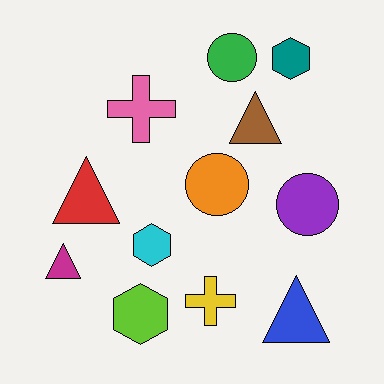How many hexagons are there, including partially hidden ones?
There are 3 hexagons.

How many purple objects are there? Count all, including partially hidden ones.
There is 1 purple object.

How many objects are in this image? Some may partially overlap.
There are 12 objects.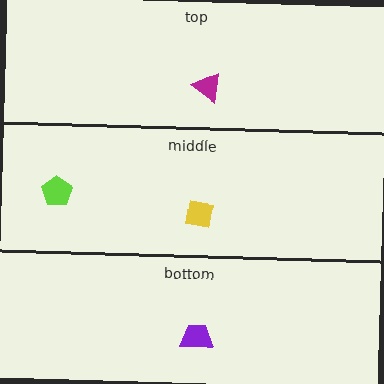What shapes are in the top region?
The magenta triangle.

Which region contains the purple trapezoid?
The bottom region.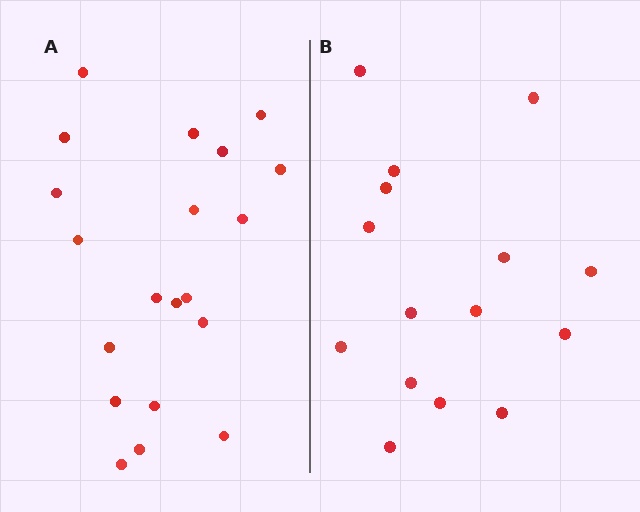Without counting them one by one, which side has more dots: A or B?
Region A (the left region) has more dots.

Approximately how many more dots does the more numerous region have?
Region A has about 5 more dots than region B.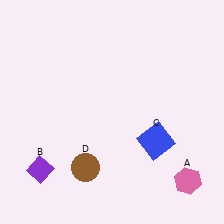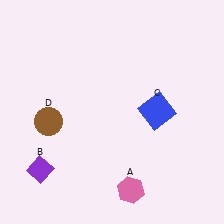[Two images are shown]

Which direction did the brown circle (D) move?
The brown circle (D) moved up.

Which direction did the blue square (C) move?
The blue square (C) moved up.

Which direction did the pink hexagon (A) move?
The pink hexagon (A) moved left.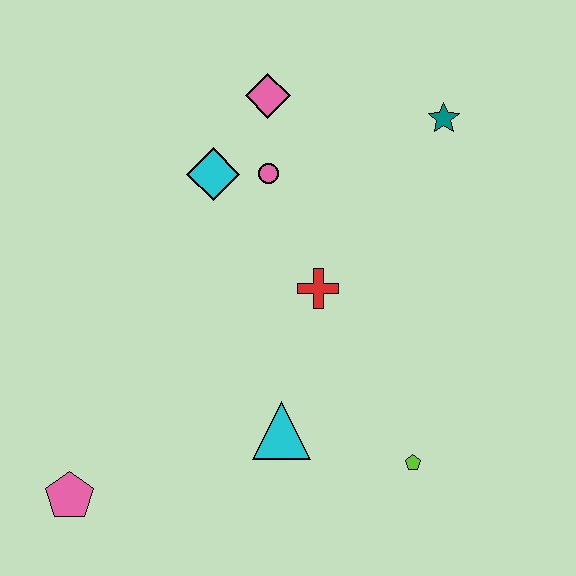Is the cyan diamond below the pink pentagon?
No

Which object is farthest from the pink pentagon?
The teal star is farthest from the pink pentagon.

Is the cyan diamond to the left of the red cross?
Yes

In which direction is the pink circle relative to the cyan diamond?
The pink circle is to the right of the cyan diamond.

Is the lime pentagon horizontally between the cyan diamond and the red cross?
No